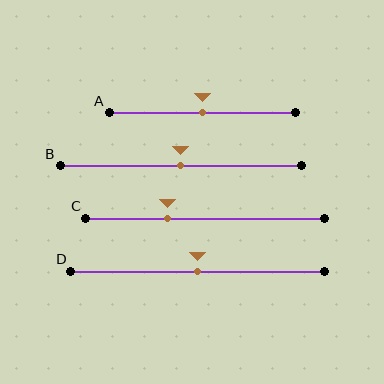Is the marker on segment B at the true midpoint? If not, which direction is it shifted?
Yes, the marker on segment B is at the true midpoint.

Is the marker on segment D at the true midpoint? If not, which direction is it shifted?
Yes, the marker on segment D is at the true midpoint.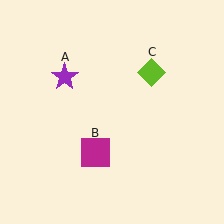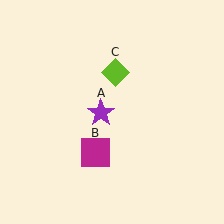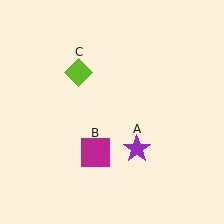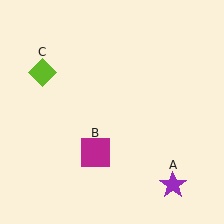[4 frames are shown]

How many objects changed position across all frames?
2 objects changed position: purple star (object A), lime diamond (object C).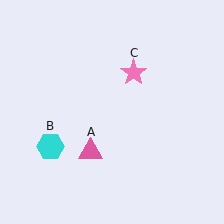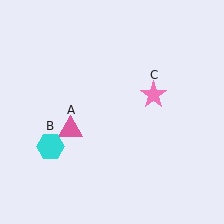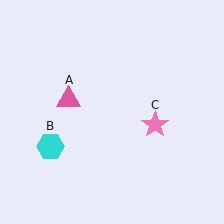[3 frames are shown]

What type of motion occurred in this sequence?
The pink triangle (object A), pink star (object C) rotated clockwise around the center of the scene.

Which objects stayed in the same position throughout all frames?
Cyan hexagon (object B) remained stationary.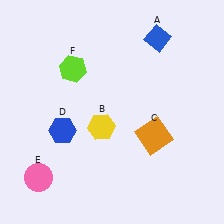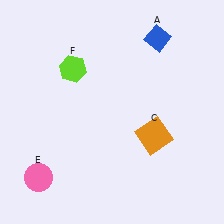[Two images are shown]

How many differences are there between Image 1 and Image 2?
There are 2 differences between the two images.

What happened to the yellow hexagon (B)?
The yellow hexagon (B) was removed in Image 2. It was in the bottom-left area of Image 1.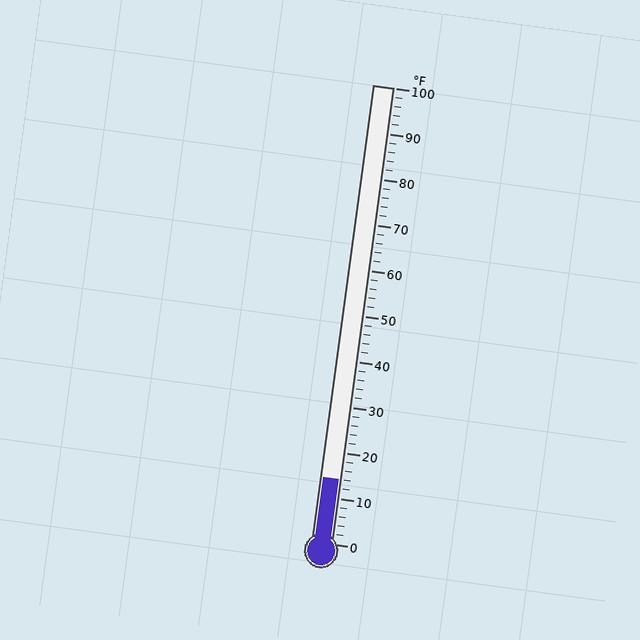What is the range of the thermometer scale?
The thermometer scale ranges from 0°F to 100°F.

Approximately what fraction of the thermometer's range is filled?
The thermometer is filled to approximately 15% of its range.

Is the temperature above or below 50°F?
The temperature is below 50°F.